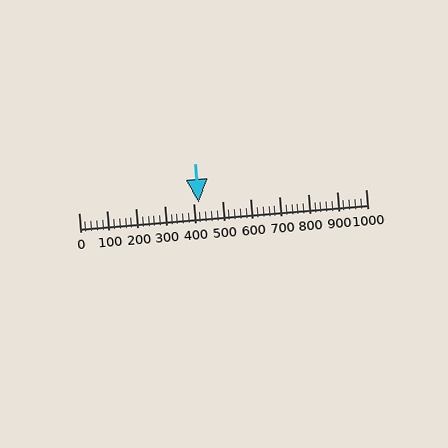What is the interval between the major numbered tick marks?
The major tick marks are spaced 100 units apart.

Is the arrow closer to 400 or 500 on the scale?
The arrow is closer to 400.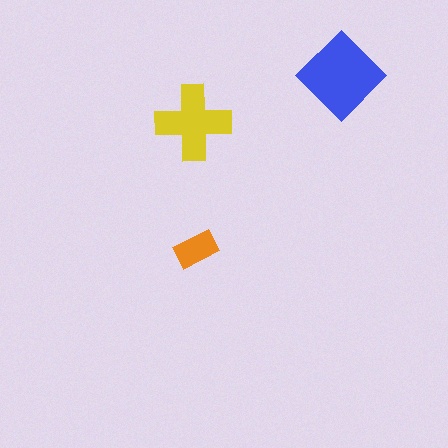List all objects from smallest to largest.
The orange rectangle, the yellow cross, the blue diamond.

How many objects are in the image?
There are 3 objects in the image.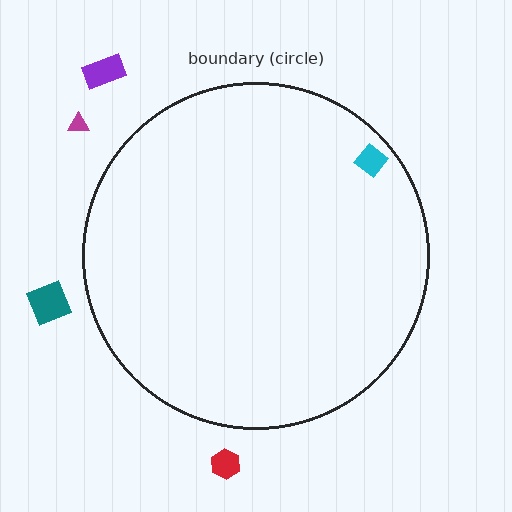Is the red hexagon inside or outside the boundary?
Outside.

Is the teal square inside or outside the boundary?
Outside.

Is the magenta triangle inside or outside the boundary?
Outside.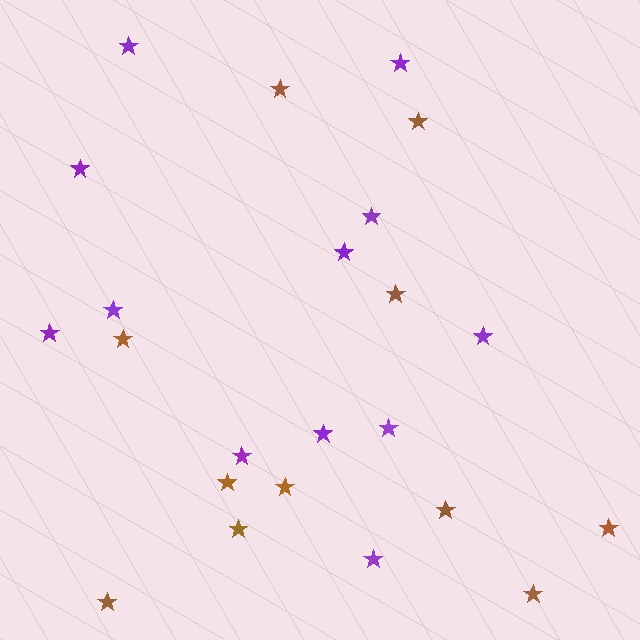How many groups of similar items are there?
There are 2 groups: one group of brown stars (11) and one group of purple stars (12).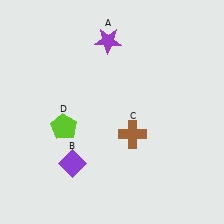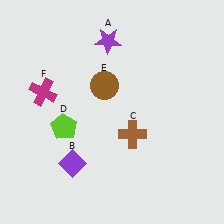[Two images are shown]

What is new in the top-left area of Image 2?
A brown circle (E) was added in the top-left area of Image 2.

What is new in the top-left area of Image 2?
A magenta cross (F) was added in the top-left area of Image 2.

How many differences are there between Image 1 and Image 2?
There are 2 differences between the two images.